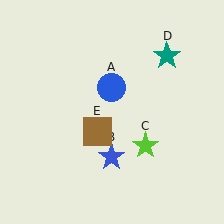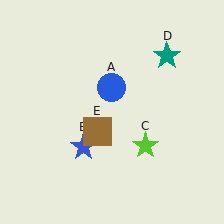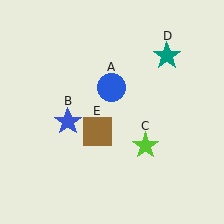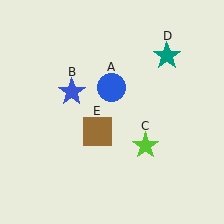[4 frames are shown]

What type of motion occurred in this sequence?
The blue star (object B) rotated clockwise around the center of the scene.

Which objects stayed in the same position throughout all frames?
Blue circle (object A) and lime star (object C) and teal star (object D) and brown square (object E) remained stationary.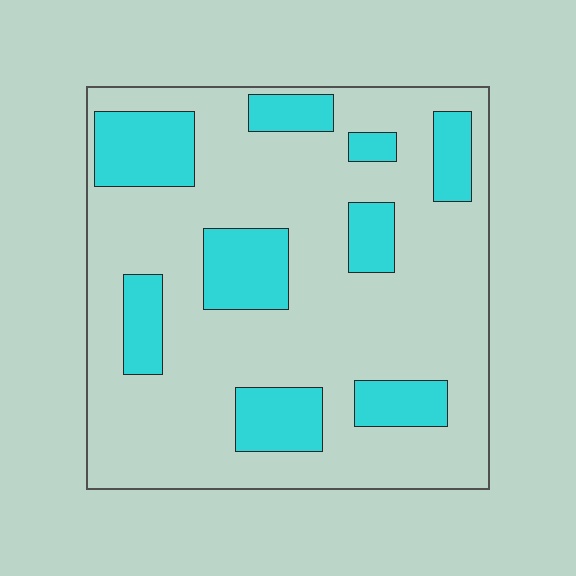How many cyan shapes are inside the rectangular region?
9.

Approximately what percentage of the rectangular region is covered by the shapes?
Approximately 25%.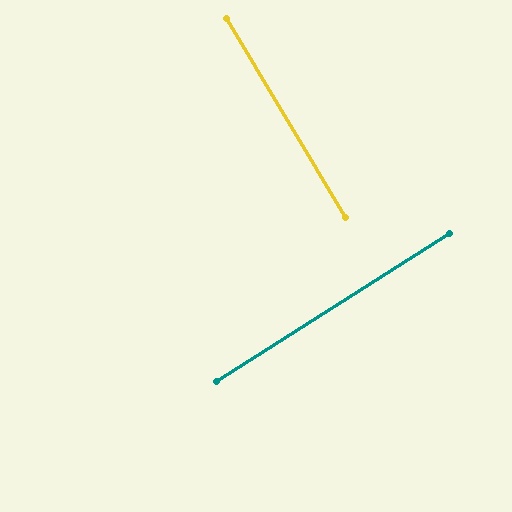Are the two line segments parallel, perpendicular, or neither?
Perpendicular — they meet at approximately 89°.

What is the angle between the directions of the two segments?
Approximately 89 degrees.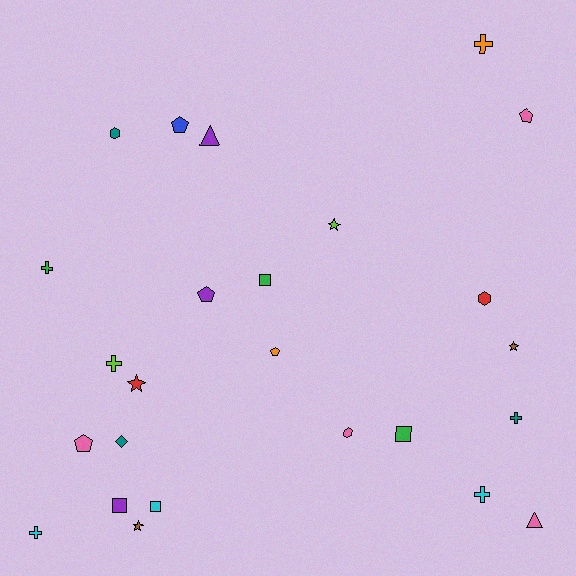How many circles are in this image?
There are no circles.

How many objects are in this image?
There are 25 objects.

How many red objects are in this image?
There are 2 red objects.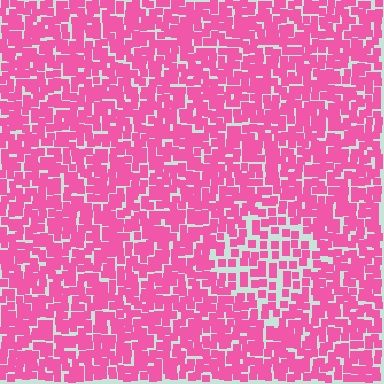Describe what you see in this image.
The image contains small pink elements arranged at two different densities. A diamond-shaped region is visible where the elements are less densely packed than the surrounding area.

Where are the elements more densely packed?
The elements are more densely packed outside the diamond boundary.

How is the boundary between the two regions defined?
The boundary is defined by a change in element density (approximately 1.8x ratio). All elements are the same color, size, and shape.